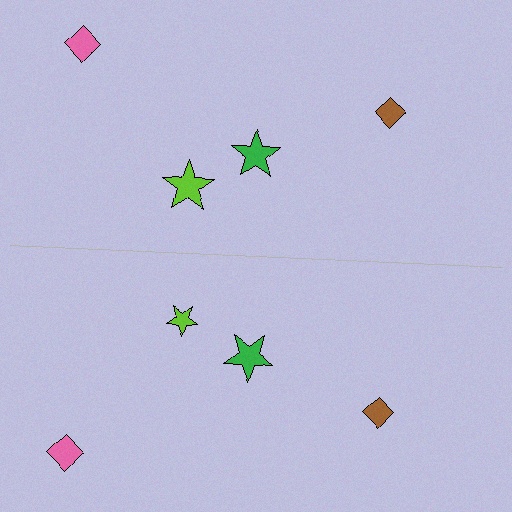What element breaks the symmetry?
The lime star on the bottom side has a different size than its mirror counterpart.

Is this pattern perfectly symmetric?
No, the pattern is not perfectly symmetric. The lime star on the bottom side has a different size than its mirror counterpart.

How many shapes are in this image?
There are 8 shapes in this image.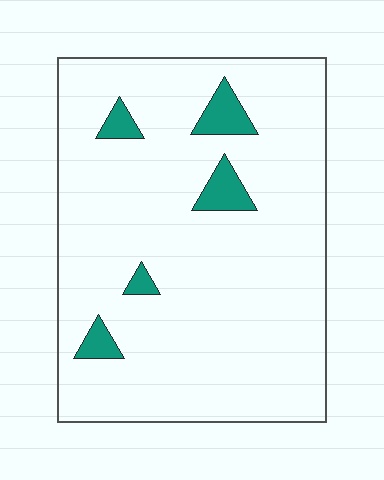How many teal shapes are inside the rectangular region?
5.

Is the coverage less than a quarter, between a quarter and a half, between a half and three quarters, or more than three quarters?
Less than a quarter.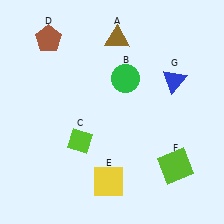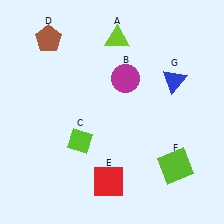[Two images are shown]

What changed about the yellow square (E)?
In Image 1, E is yellow. In Image 2, it changed to red.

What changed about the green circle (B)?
In Image 1, B is green. In Image 2, it changed to magenta.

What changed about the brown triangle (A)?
In Image 1, A is brown. In Image 2, it changed to lime.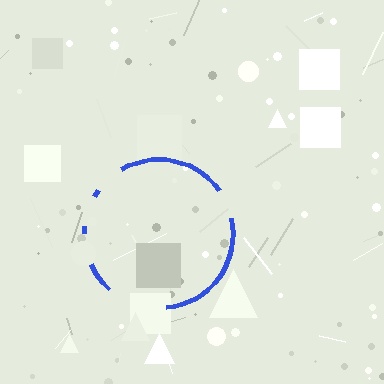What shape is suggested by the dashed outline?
The dashed outline suggests a circle.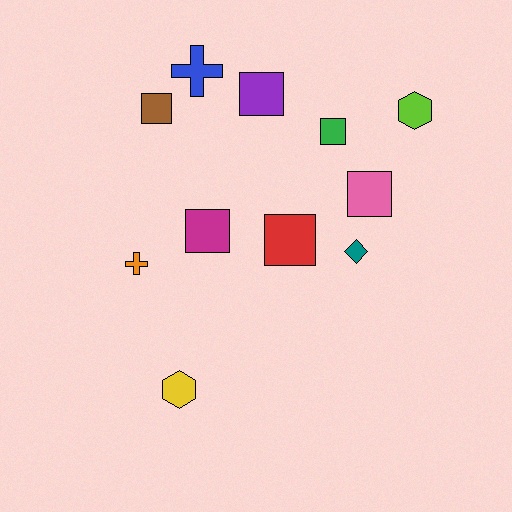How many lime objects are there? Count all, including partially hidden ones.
There is 1 lime object.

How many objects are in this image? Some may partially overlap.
There are 11 objects.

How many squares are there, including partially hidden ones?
There are 6 squares.